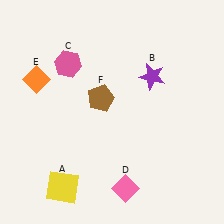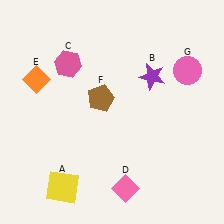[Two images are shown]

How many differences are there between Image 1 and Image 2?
There is 1 difference between the two images.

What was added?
A pink circle (G) was added in Image 2.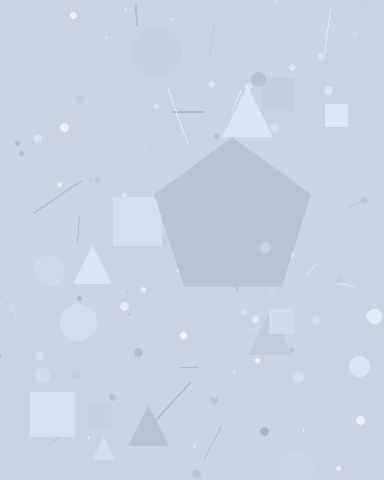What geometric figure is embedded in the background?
A pentagon is embedded in the background.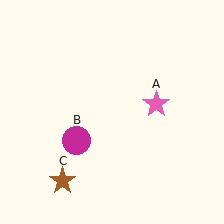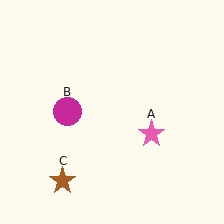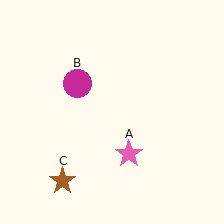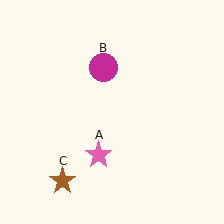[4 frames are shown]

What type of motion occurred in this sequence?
The pink star (object A), magenta circle (object B) rotated clockwise around the center of the scene.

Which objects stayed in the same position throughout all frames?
Brown star (object C) remained stationary.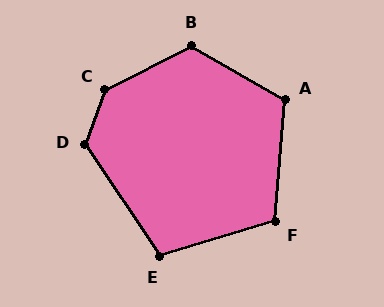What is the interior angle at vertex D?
Approximately 126 degrees (obtuse).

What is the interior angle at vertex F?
Approximately 111 degrees (obtuse).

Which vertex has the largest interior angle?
C, at approximately 138 degrees.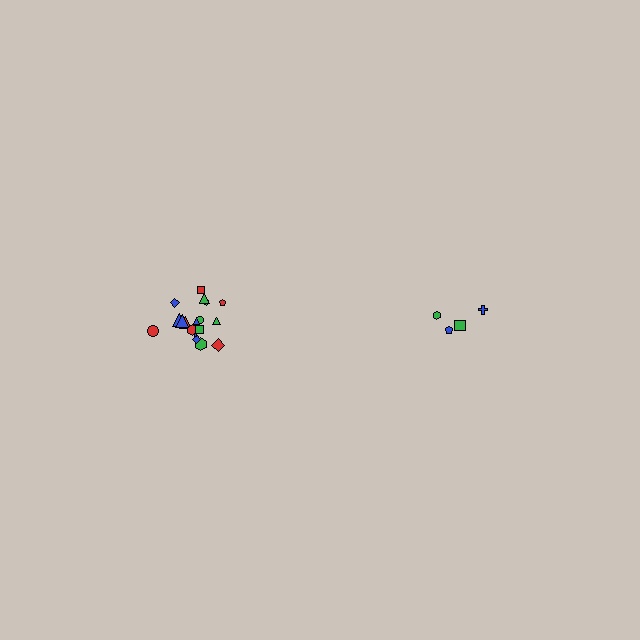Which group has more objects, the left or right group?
The left group.